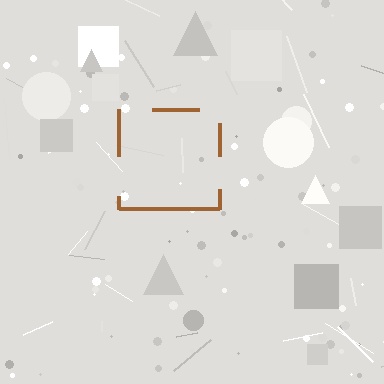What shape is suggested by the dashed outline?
The dashed outline suggests a square.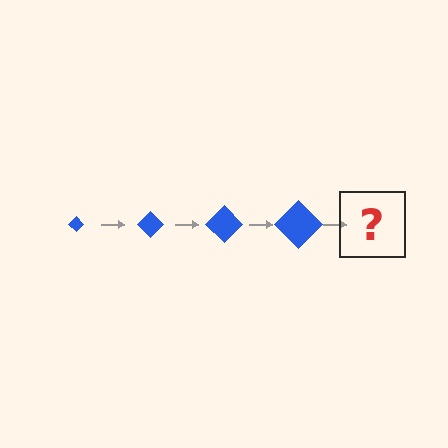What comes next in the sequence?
The next element should be a blue diamond, larger than the previous one.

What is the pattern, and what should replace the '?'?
The pattern is that the diamond gets progressively larger each step. The '?' should be a blue diamond, larger than the previous one.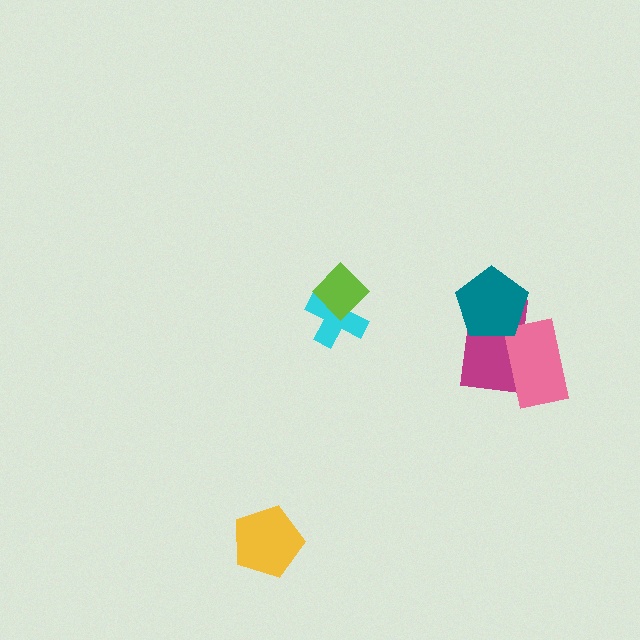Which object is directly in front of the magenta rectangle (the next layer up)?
The pink rectangle is directly in front of the magenta rectangle.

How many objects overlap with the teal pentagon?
1 object overlaps with the teal pentagon.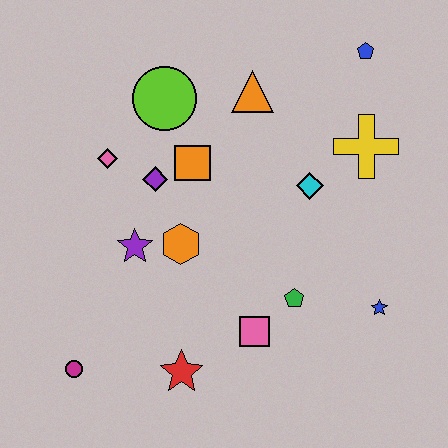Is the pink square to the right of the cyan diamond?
No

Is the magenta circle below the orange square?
Yes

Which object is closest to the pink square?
The green pentagon is closest to the pink square.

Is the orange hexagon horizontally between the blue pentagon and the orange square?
No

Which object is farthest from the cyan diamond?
The magenta circle is farthest from the cyan diamond.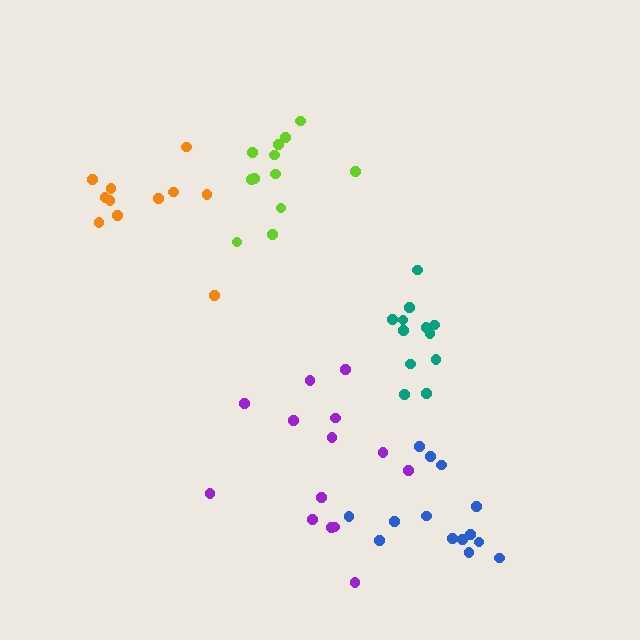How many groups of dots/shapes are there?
There are 5 groups.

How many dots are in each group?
Group 1: 12 dots, Group 2: 12 dots, Group 3: 14 dots, Group 4: 14 dots, Group 5: 11 dots (63 total).